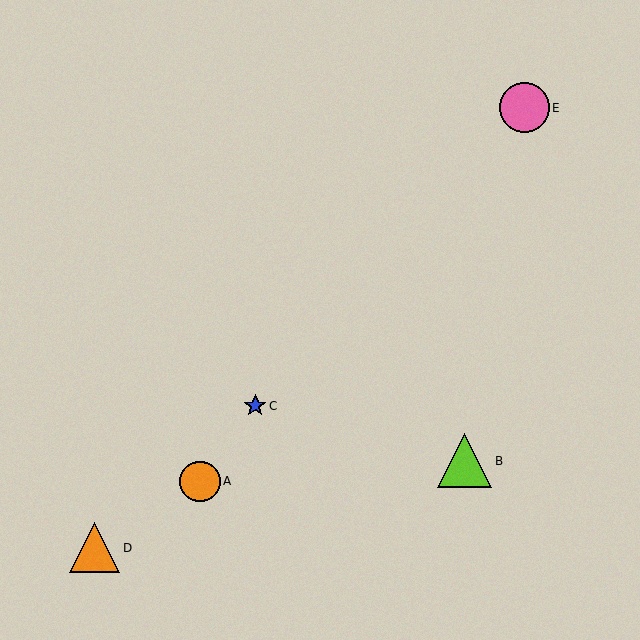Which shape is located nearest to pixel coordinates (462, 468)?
The lime triangle (labeled B) at (465, 461) is nearest to that location.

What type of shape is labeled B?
Shape B is a lime triangle.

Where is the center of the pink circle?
The center of the pink circle is at (524, 108).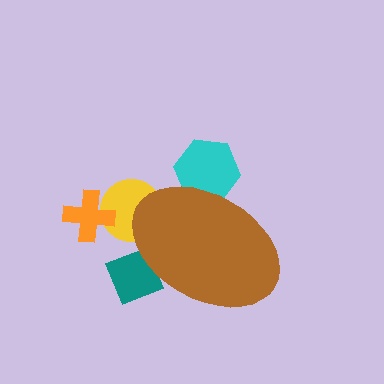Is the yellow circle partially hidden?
Yes, the yellow circle is partially hidden behind the brown ellipse.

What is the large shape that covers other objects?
A brown ellipse.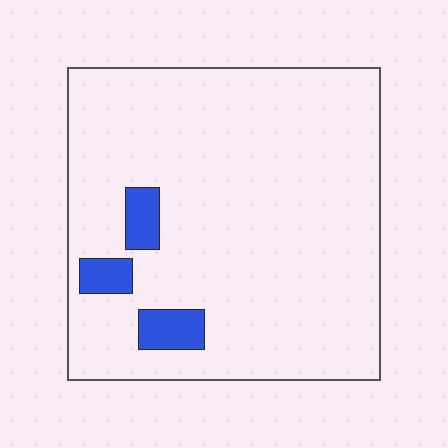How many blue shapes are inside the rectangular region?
3.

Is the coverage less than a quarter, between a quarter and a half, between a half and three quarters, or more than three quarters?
Less than a quarter.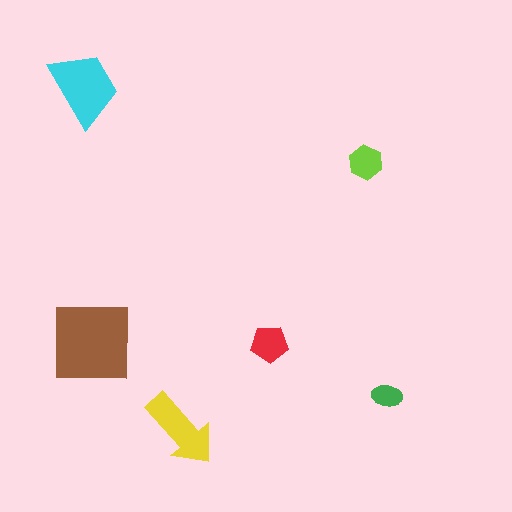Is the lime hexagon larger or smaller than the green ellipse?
Larger.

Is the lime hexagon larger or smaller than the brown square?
Smaller.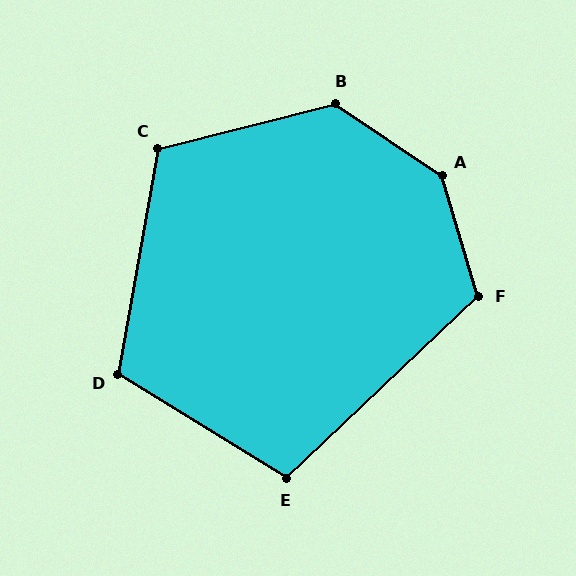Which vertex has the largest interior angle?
A, at approximately 141 degrees.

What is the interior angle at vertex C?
Approximately 114 degrees (obtuse).